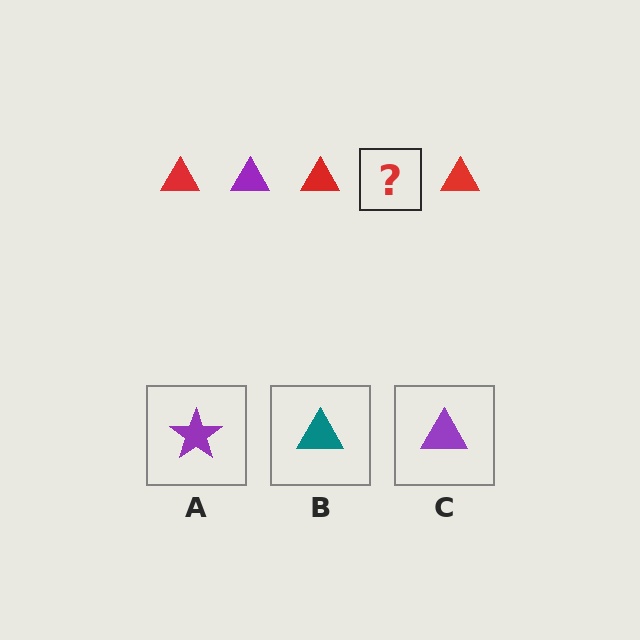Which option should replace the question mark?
Option C.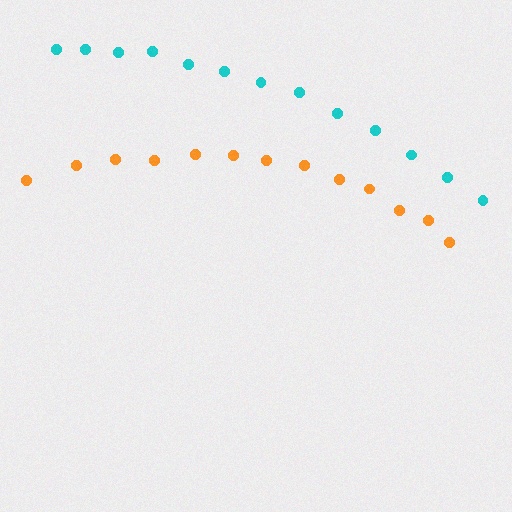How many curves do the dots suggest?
There are 2 distinct paths.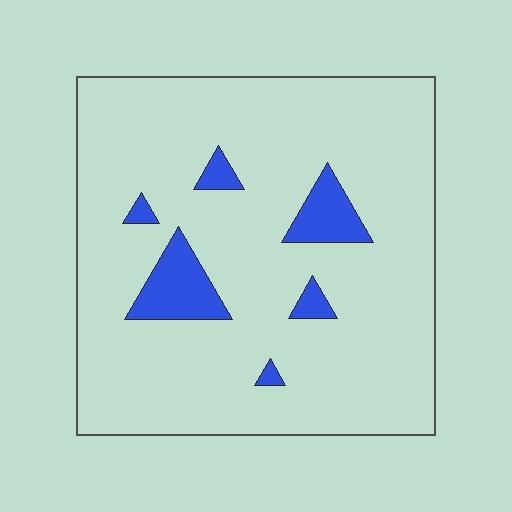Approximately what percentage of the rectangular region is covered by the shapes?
Approximately 10%.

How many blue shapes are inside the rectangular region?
6.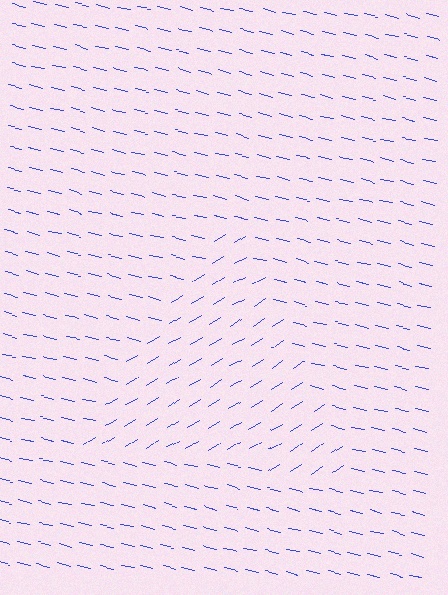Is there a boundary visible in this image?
Yes, there is a texture boundary formed by a change in line orientation.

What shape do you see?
I see a triangle.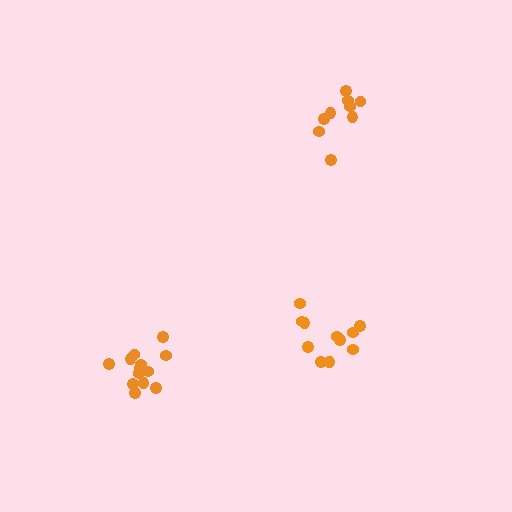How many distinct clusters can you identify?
There are 3 distinct clusters.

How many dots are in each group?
Group 1: 13 dots, Group 2: 9 dots, Group 3: 11 dots (33 total).